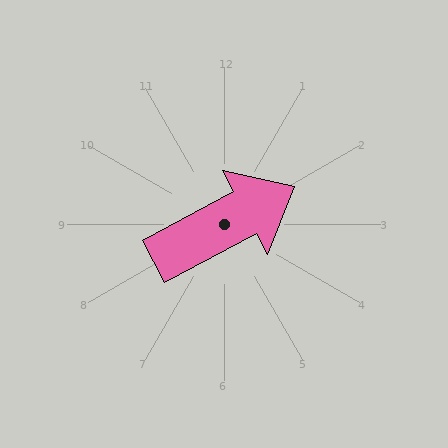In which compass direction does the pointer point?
Northeast.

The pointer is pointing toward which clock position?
Roughly 2 o'clock.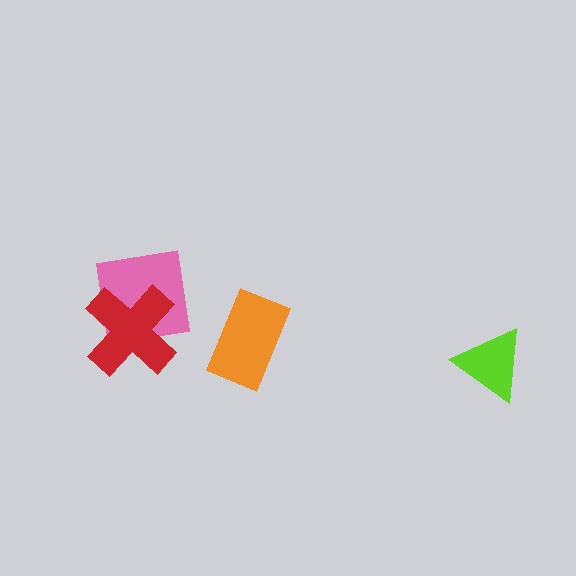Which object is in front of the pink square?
The red cross is in front of the pink square.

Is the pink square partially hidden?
Yes, it is partially covered by another shape.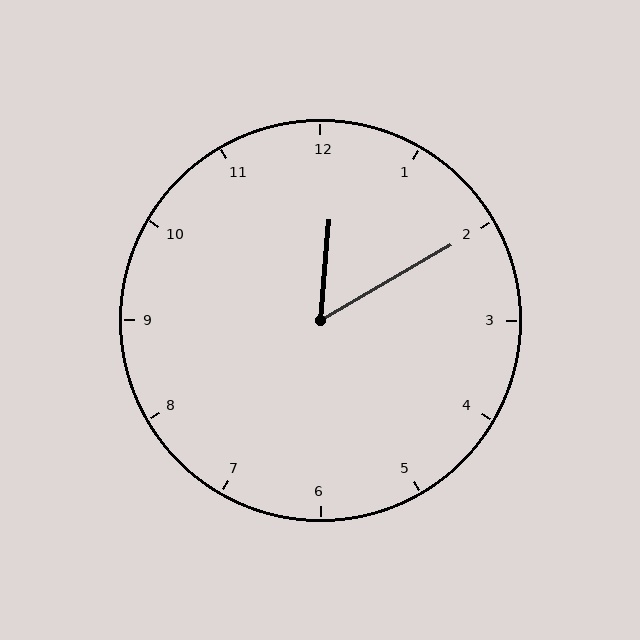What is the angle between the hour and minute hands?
Approximately 55 degrees.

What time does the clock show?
12:10.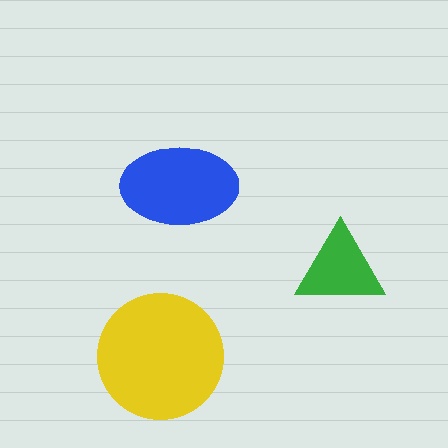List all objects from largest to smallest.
The yellow circle, the blue ellipse, the green triangle.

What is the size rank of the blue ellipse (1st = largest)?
2nd.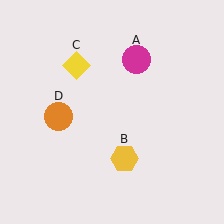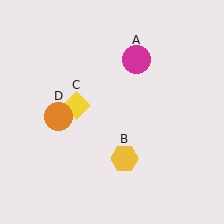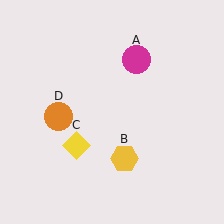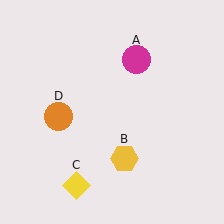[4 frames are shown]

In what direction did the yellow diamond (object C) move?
The yellow diamond (object C) moved down.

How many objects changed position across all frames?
1 object changed position: yellow diamond (object C).